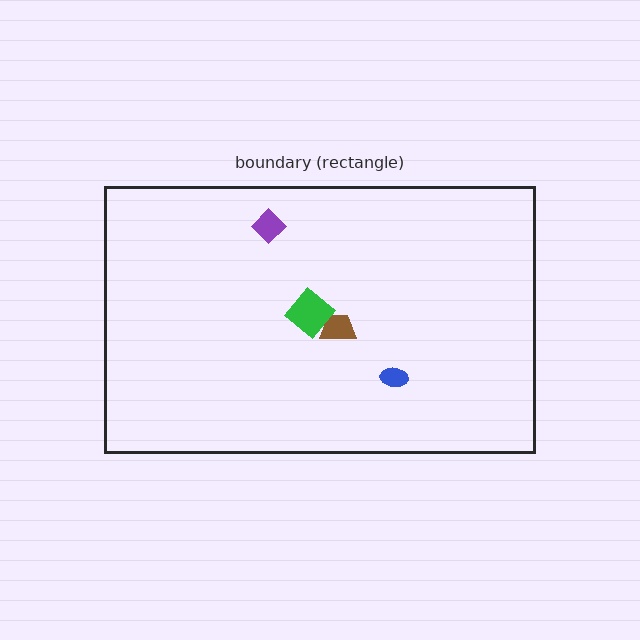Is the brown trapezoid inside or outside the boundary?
Inside.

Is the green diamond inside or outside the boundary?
Inside.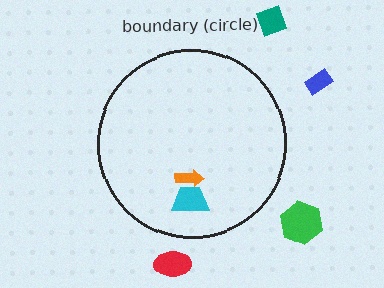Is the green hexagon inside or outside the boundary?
Outside.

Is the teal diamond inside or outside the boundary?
Outside.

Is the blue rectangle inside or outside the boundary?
Outside.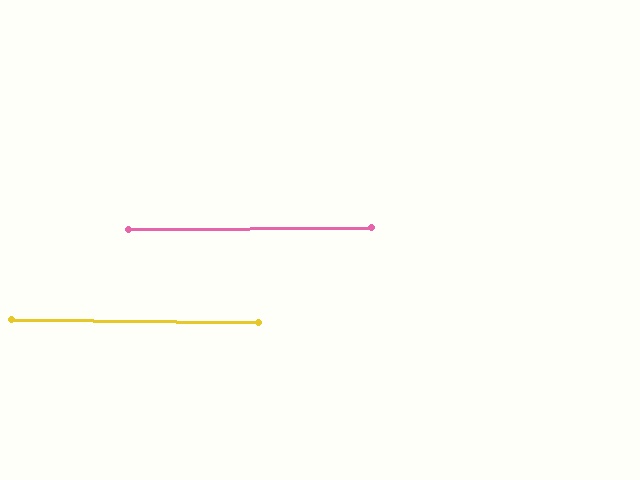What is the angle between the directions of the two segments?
Approximately 1 degree.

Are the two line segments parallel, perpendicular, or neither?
Parallel — their directions differ by only 1.1°.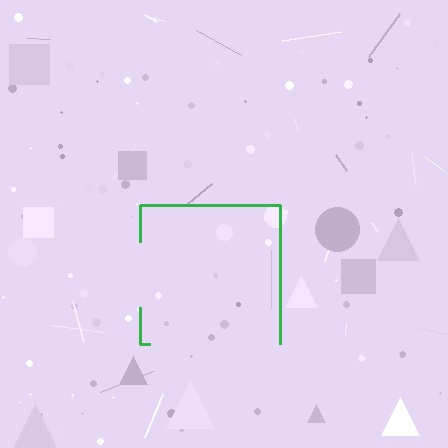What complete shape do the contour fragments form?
The contour fragments form a square.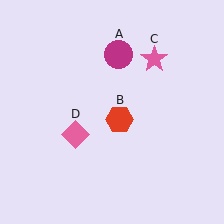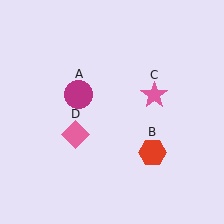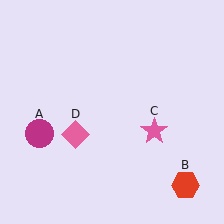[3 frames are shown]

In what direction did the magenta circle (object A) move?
The magenta circle (object A) moved down and to the left.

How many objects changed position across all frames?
3 objects changed position: magenta circle (object A), red hexagon (object B), pink star (object C).